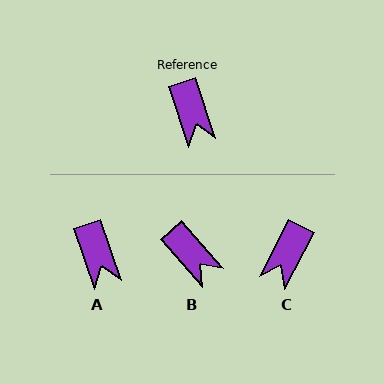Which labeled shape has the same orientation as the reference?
A.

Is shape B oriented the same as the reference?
No, it is off by about 23 degrees.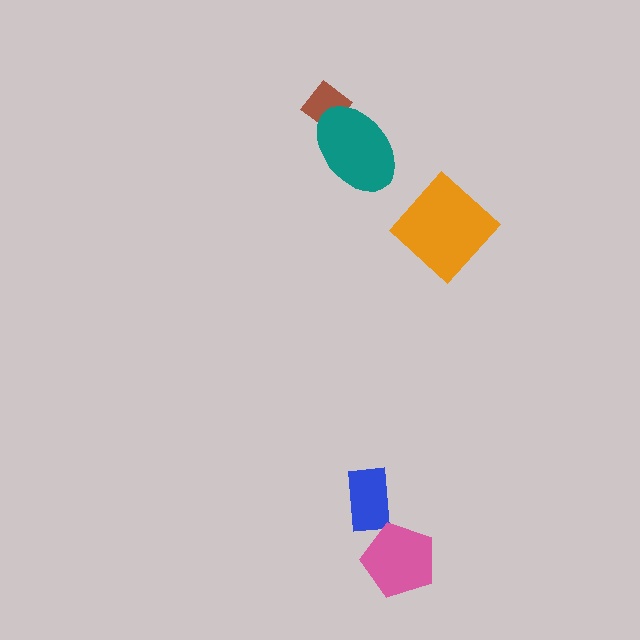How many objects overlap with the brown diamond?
1 object overlaps with the brown diamond.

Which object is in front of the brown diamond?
The teal ellipse is in front of the brown diamond.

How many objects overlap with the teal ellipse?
1 object overlaps with the teal ellipse.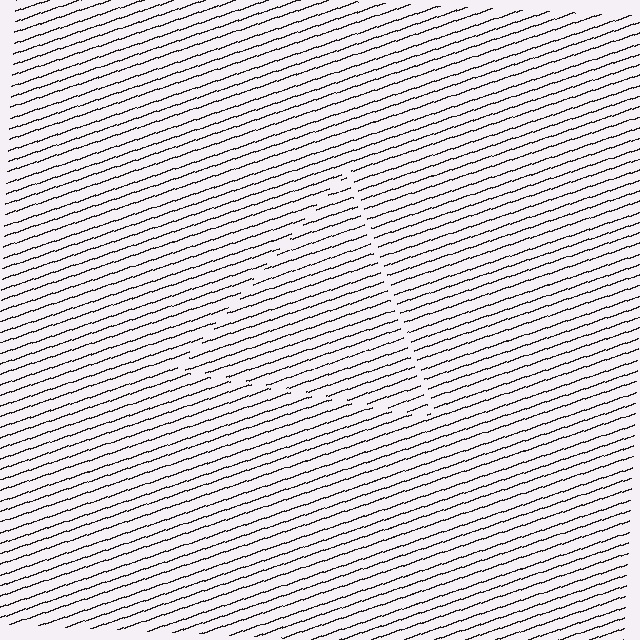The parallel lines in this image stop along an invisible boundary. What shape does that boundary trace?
An illusory triangle. The interior of the shape contains the same grating, shifted by half a period — the contour is defined by the phase discontinuity where line-ends from the inner and outer gratings abut.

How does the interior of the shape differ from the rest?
The interior of the shape contains the same grating, shifted by half a period — the contour is defined by the phase discontinuity where line-ends from the inner and outer gratings abut.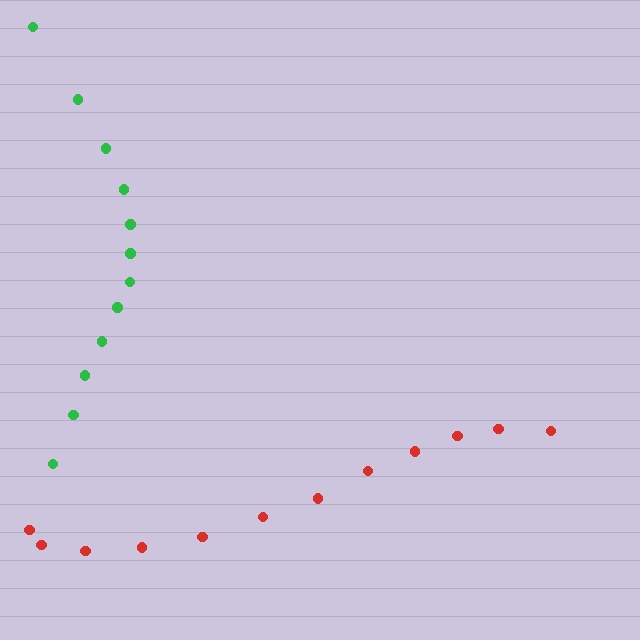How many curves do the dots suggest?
There are 2 distinct paths.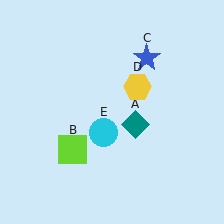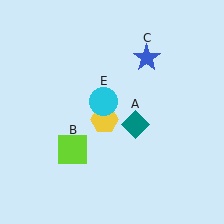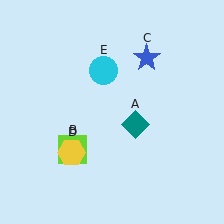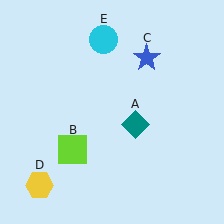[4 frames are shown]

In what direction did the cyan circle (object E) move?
The cyan circle (object E) moved up.